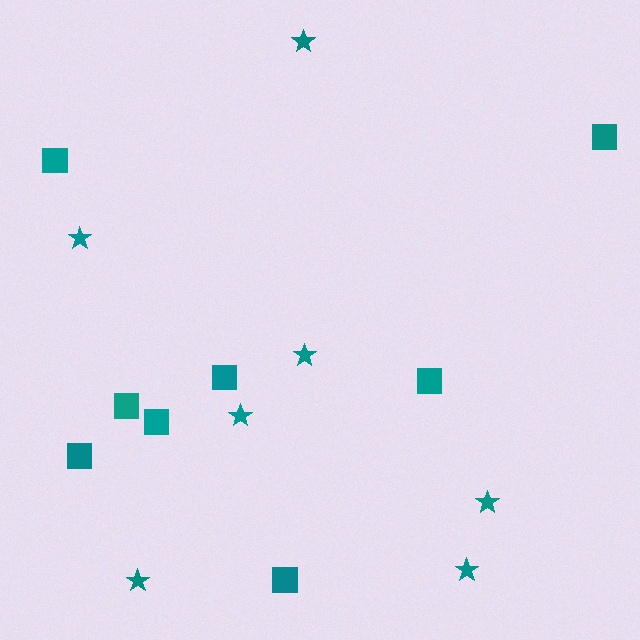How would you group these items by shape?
There are 2 groups: one group of squares (8) and one group of stars (7).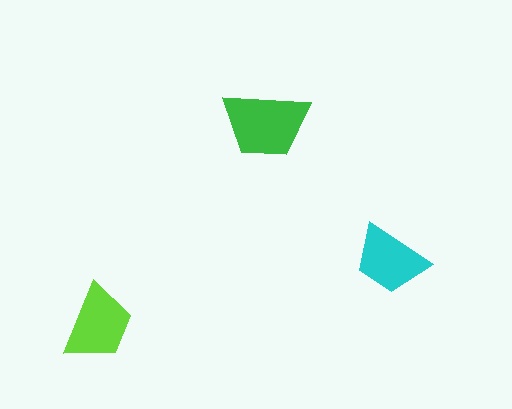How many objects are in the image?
There are 3 objects in the image.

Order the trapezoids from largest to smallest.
the green one, the lime one, the cyan one.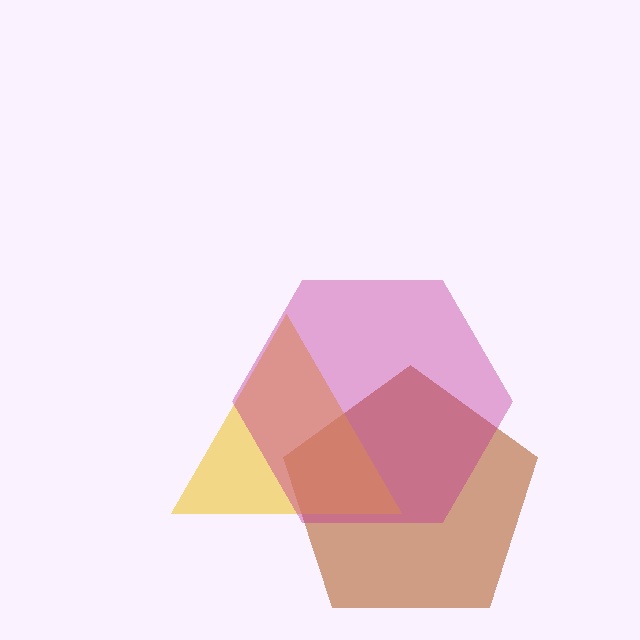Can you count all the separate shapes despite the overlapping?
Yes, there are 3 separate shapes.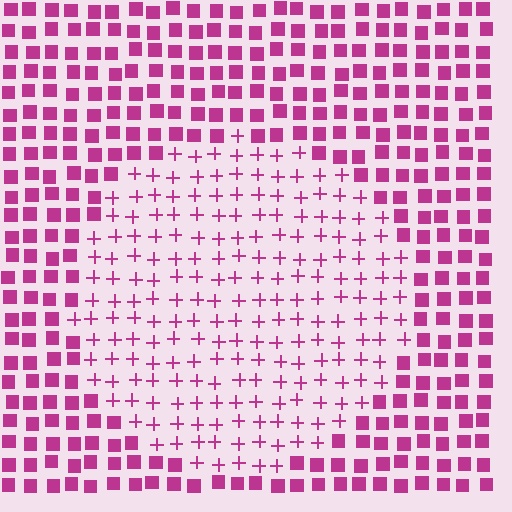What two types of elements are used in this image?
The image uses plus signs inside the circle region and squares outside it.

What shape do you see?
I see a circle.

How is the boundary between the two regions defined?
The boundary is defined by a change in element shape: plus signs inside vs. squares outside. All elements share the same color and spacing.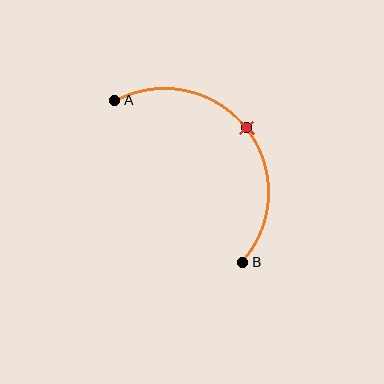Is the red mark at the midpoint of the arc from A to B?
Yes. The red mark lies on the arc at equal arc-length from both A and B — it is the arc midpoint.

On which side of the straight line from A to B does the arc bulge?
The arc bulges above and to the right of the straight line connecting A and B.